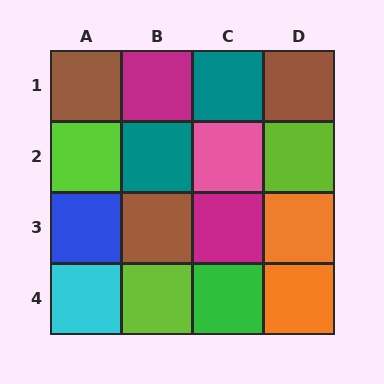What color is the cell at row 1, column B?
Magenta.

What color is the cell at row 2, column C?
Pink.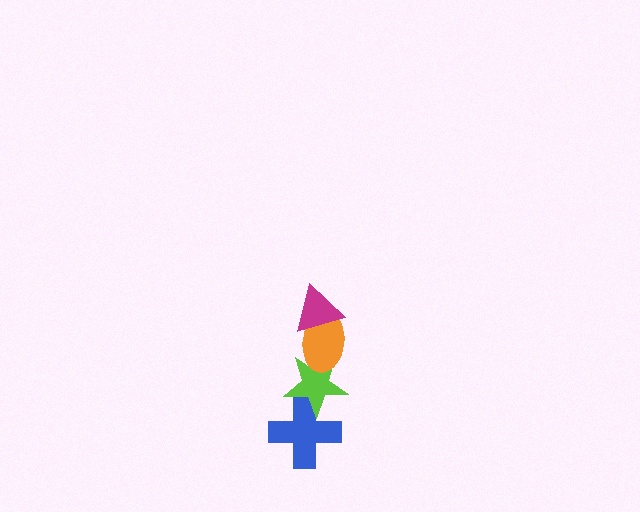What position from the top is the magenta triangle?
The magenta triangle is 1st from the top.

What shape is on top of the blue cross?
The lime star is on top of the blue cross.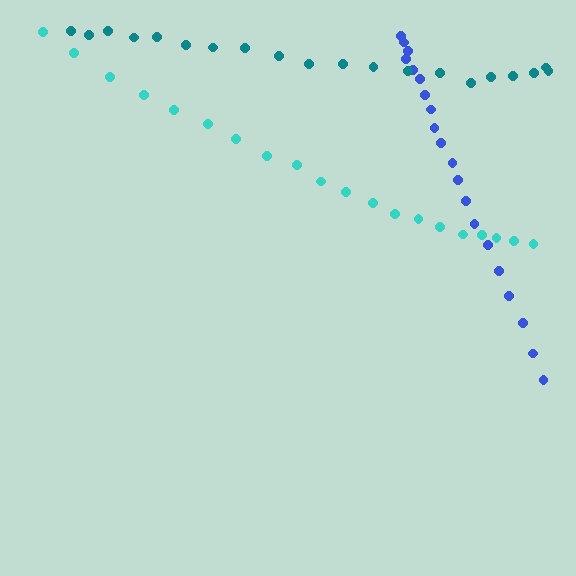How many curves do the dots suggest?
There are 3 distinct paths.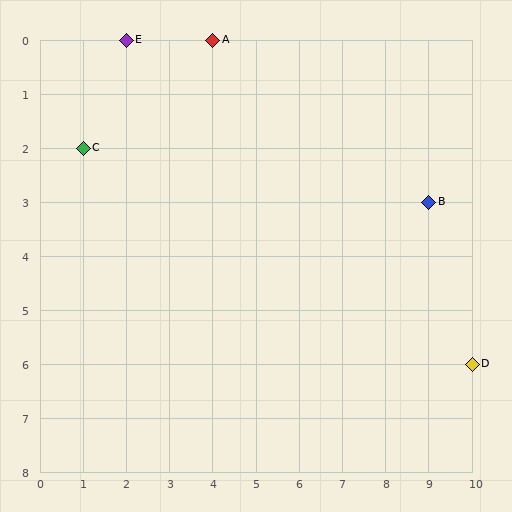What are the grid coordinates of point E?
Point E is at grid coordinates (2, 0).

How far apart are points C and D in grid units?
Points C and D are 9 columns and 4 rows apart (about 9.8 grid units diagonally).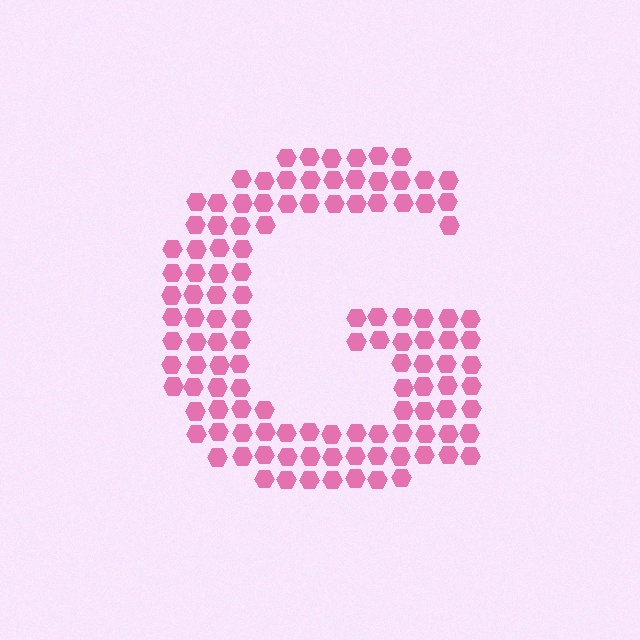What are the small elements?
The small elements are hexagons.